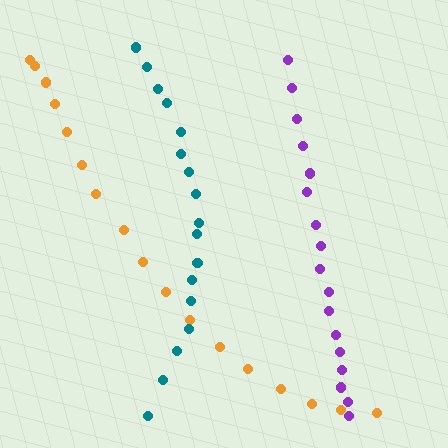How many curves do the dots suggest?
There are 3 distinct paths.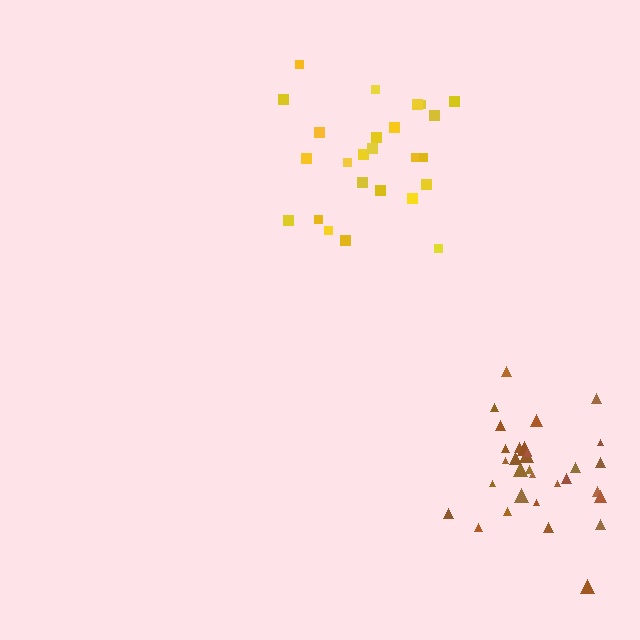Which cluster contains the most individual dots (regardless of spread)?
Brown (31).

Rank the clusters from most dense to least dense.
brown, yellow.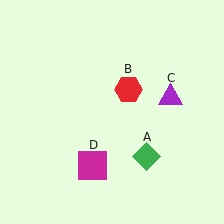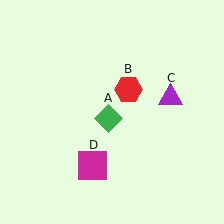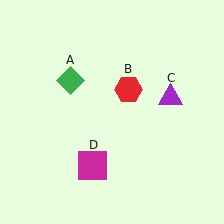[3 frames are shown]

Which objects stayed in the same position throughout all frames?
Red hexagon (object B) and purple triangle (object C) and magenta square (object D) remained stationary.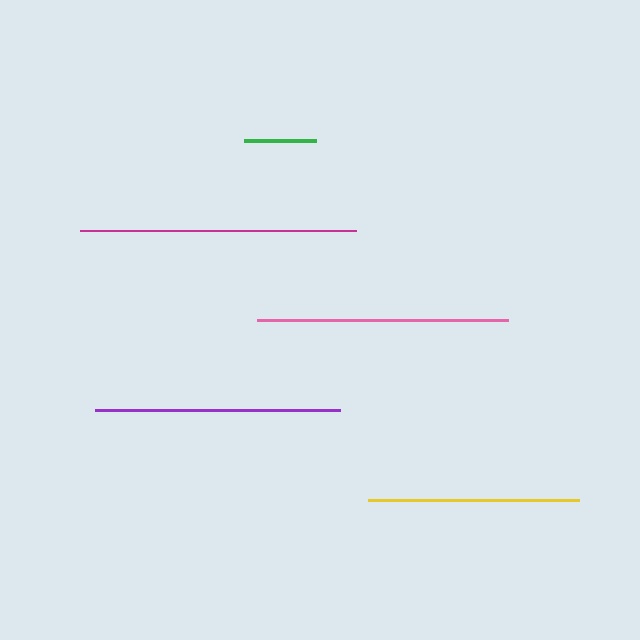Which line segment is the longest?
The magenta line is the longest at approximately 276 pixels.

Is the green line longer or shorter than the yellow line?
The yellow line is longer than the green line.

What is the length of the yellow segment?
The yellow segment is approximately 211 pixels long.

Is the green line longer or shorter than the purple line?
The purple line is longer than the green line.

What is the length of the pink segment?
The pink segment is approximately 251 pixels long.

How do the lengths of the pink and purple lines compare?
The pink and purple lines are approximately the same length.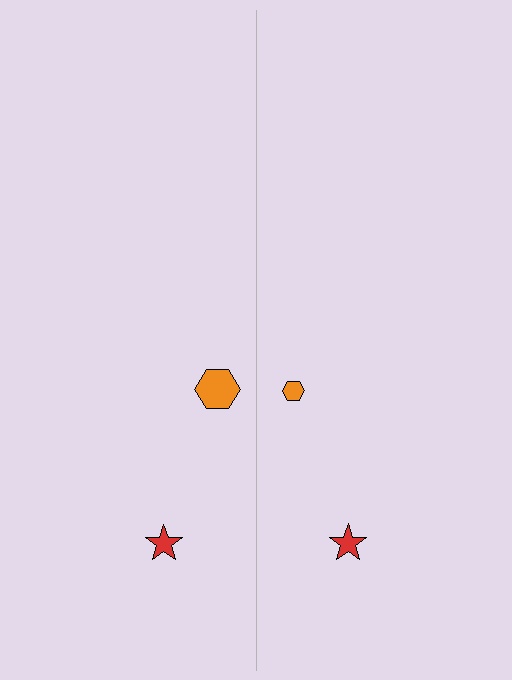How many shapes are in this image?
There are 4 shapes in this image.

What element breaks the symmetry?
The orange hexagon on the right side has a different size than its mirror counterpart.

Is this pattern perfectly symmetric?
No, the pattern is not perfectly symmetric. The orange hexagon on the right side has a different size than its mirror counterpart.